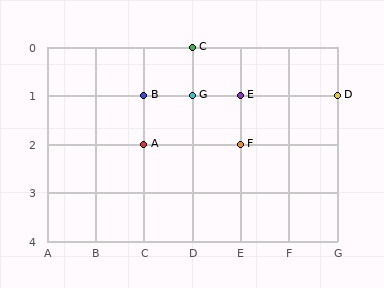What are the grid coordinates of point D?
Point D is at grid coordinates (G, 1).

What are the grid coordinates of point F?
Point F is at grid coordinates (E, 2).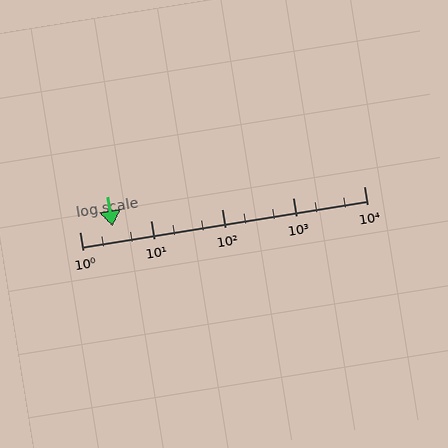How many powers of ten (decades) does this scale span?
The scale spans 4 decades, from 1 to 10000.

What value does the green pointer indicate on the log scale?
The pointer indicates approximately 2.9.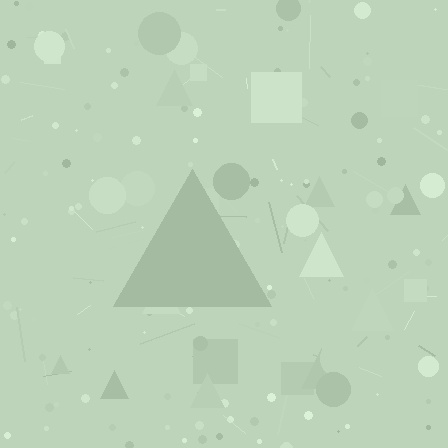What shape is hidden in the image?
A triangle is hidden in the image.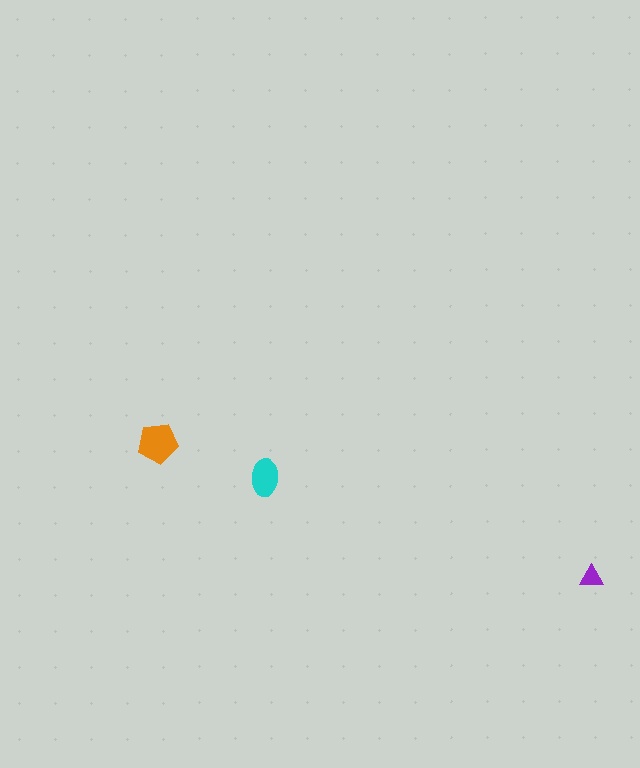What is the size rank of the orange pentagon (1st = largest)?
1st.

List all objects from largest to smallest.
The orange pentagon, the cyan ellipse, the purple triangle.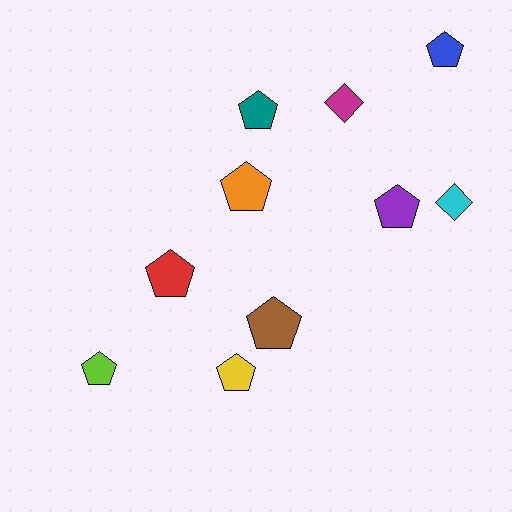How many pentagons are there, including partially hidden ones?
There are 8 pentagons.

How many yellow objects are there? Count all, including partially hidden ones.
There is 1 yellow object.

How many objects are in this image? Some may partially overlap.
There are 10 objects.